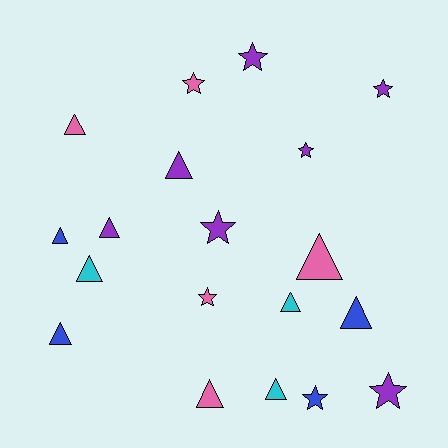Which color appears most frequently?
Purple, with 7 objects.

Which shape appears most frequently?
Triangle, with 11 objects.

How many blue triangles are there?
There are 3 blue triangles.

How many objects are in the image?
There are 19 objects.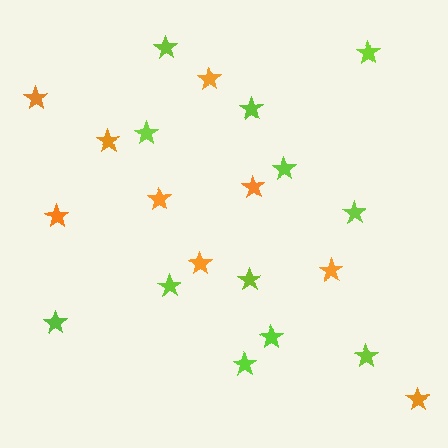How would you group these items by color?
There are 2 groups: one group of orange stars (9) and one group of lime stars (12).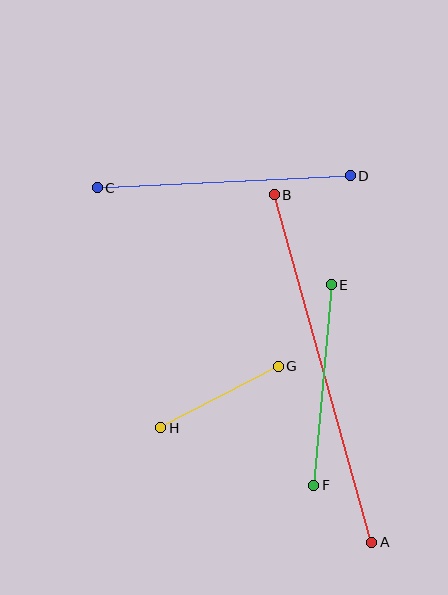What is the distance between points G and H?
The distance is approximately 133 pixels.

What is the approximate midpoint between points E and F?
The midpoint is at approximately (323, 385) pixels.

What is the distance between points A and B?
The distance is approximately 361 pixels.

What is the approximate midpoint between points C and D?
The midpoint is at approximately (224, 182) pixels.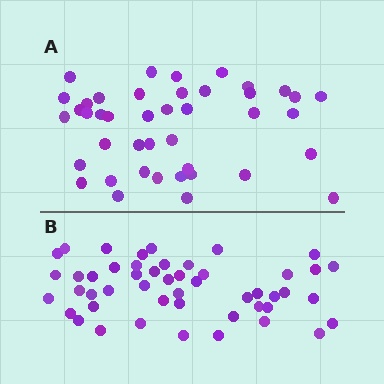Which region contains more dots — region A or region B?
Region B (the bottom region) has more dots.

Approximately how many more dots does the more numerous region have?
Region B has roughly 8 or so more dots than region A.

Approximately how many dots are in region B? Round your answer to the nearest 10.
About 50 dots. (The exact count is 49, which rounds to 50.)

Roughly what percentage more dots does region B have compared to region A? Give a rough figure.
About 15% more.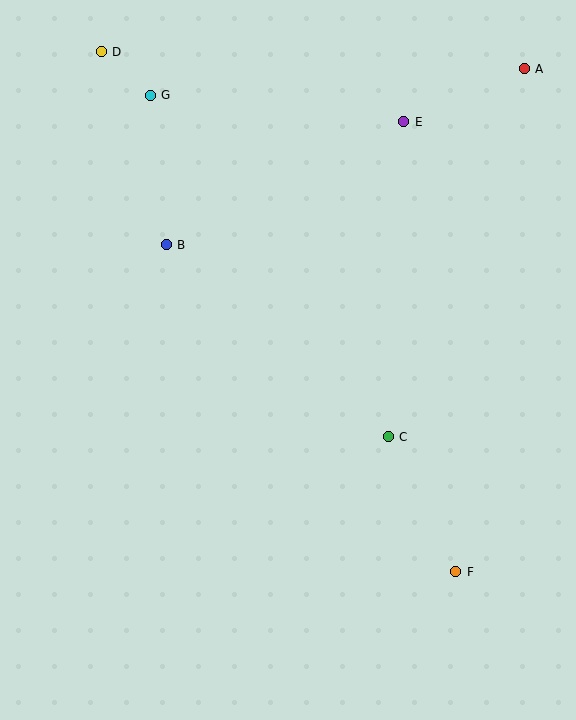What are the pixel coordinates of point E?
Point E is at (404, 122).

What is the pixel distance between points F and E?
The distance between F and E is 453 pixels.